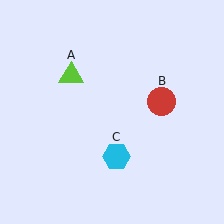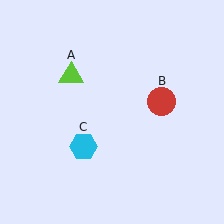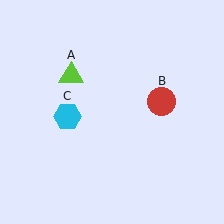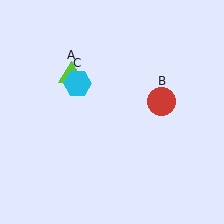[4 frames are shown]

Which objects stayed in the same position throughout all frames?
Lime triangle (object A) and red circle (object B) remained stationary.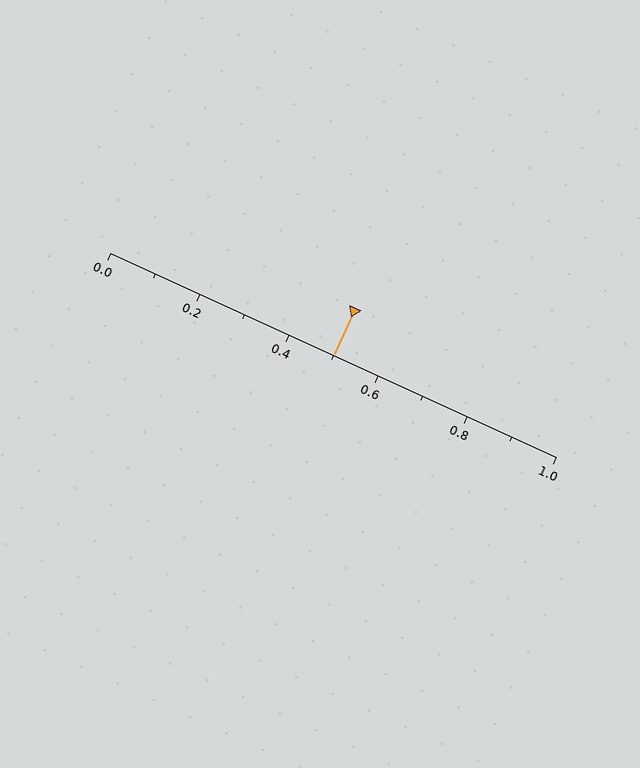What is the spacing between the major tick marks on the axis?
The major ticks are spaced 0.2 apart.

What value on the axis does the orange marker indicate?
The marker indicates approximately 0.5.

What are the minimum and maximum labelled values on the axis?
The axis runs from 0.0 to 1.0.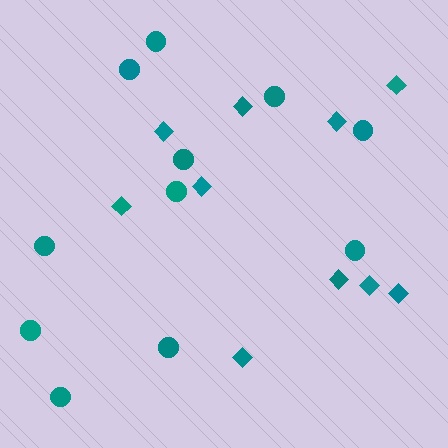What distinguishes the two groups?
There are 2 groups: one group of circles (11) and one group of diamonds (10).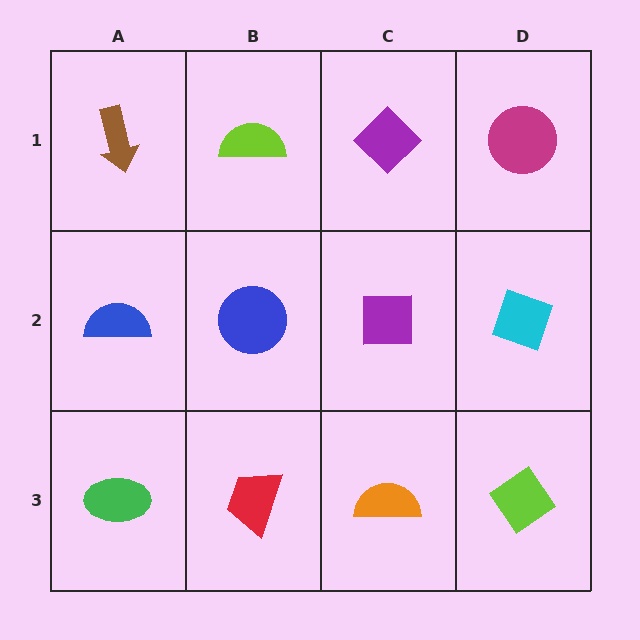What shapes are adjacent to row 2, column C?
A purple diamond (row 1, column C), an orange semicircle (row 3, column C), a blue circle (row 2, column B), a cyan diamond (row 2, column D).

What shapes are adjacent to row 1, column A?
A blue semicircle (row 2, column A), a lime semicircle (row 1, column B).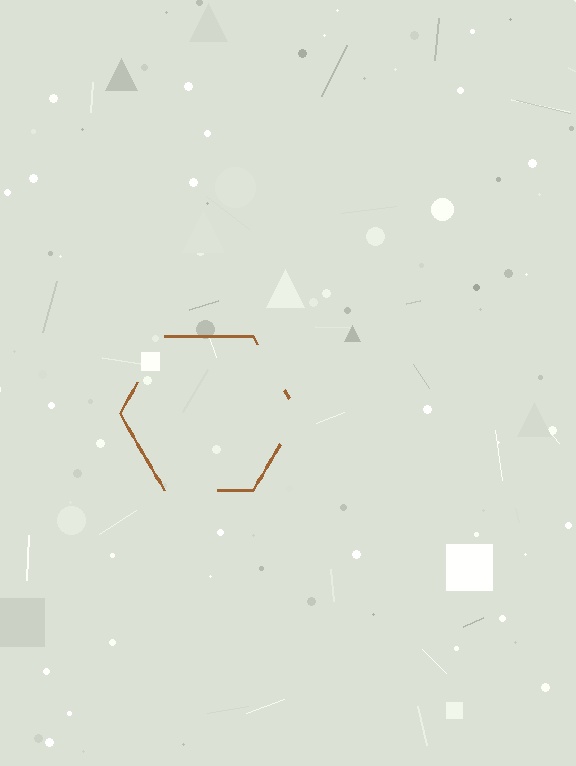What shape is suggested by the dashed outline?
The dashed outline suggests a hexagon.